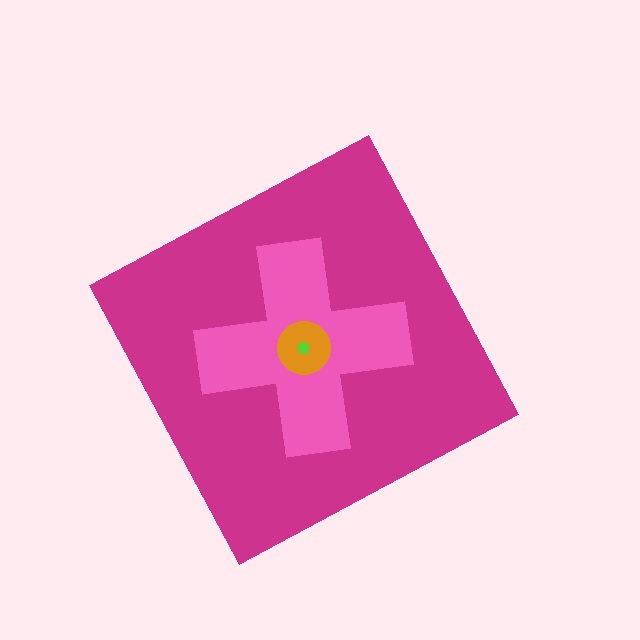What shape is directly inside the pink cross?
The orange circle.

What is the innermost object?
The lime pentagon.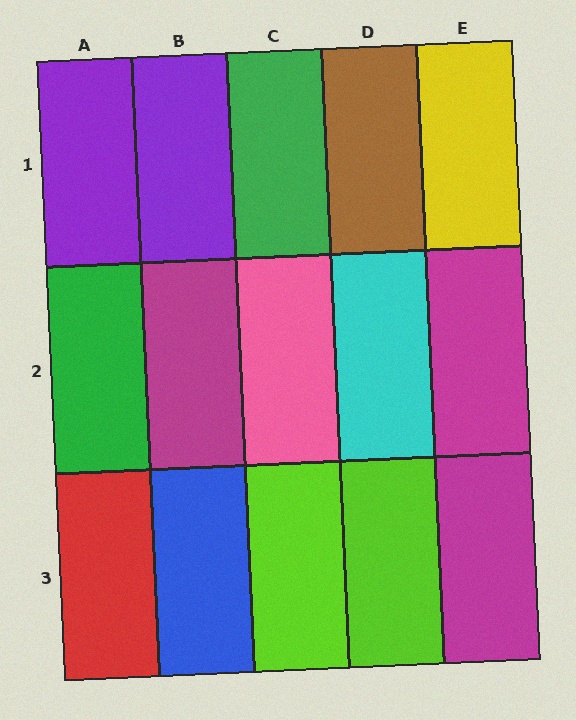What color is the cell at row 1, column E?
Yellow.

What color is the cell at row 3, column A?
Red.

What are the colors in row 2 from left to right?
Green, magenta, pink, cyan, magenta.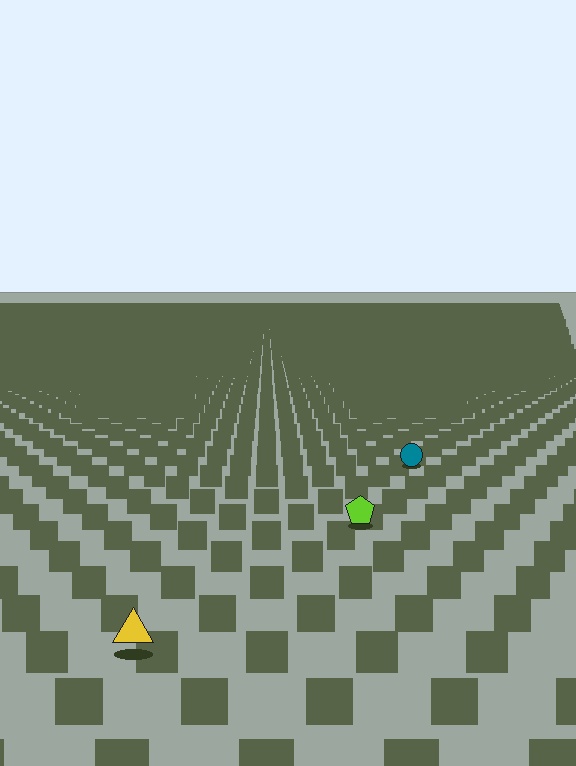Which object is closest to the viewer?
The yellow triangle is closest. The texture marks near it are larger and more spread out.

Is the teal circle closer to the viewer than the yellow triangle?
No. The yellow triangle is closer — you can tell from the texture gradient: the ground texture is coarser near it.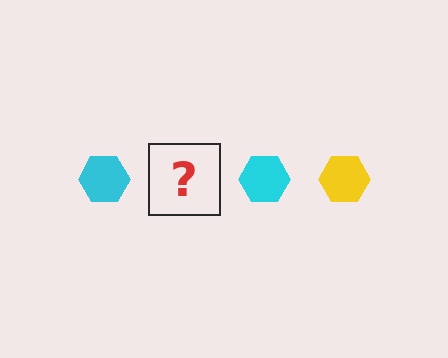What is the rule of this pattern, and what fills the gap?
The rule is that the pattern cycles through cyan, yellow hexagons. The gap should be filled with a yellow hexagon.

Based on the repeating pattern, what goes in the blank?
The blank should be a yellow hexagon.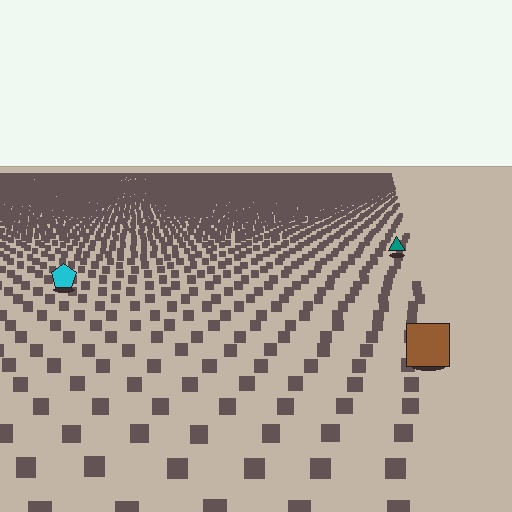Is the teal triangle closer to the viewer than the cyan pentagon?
No. The cyan pentagon is closer — you can tell from the texture gradient: the ground texture is coarser near it.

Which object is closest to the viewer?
The brown square is closest. The texture marks near it are larger and more spread out.